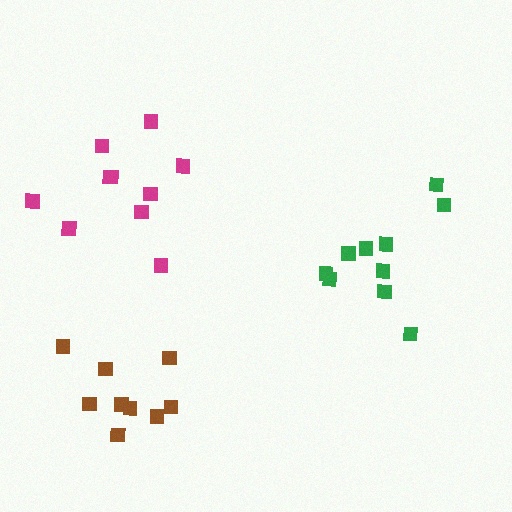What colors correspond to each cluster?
The clusters are colored: green, magenta, brown.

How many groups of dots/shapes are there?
There are 3 groups.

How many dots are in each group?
Group 1: 10 dots, Group 2: 10 dots, Group 3: 9 dots (29 total).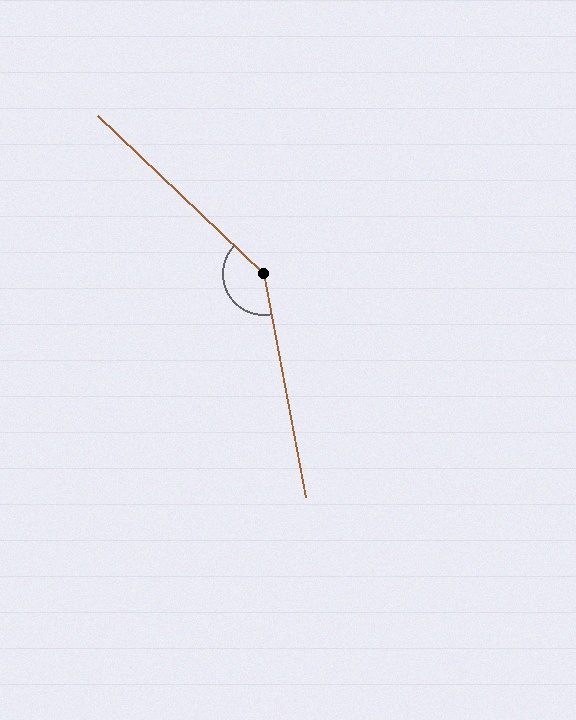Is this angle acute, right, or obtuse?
It is obtuse.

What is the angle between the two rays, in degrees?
Approximately 144 degrees.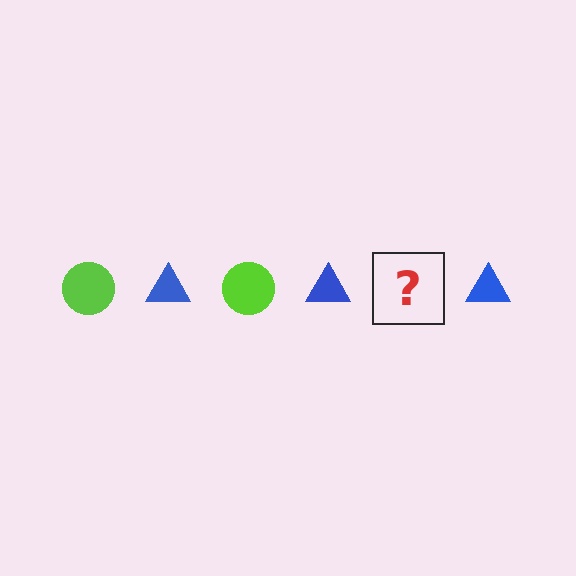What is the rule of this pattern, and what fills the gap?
The rule is that the pattern alternates between lime circle and blue triangle. The gap should be filled with a lime circle.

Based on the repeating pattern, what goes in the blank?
The blank should be a lime circle.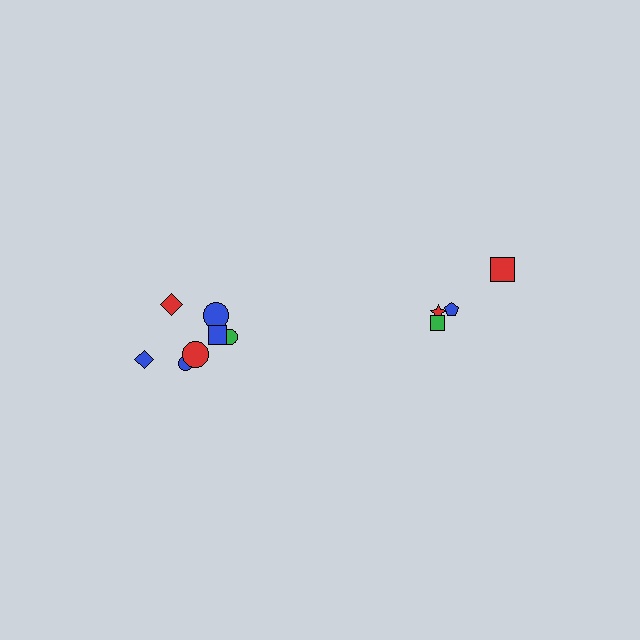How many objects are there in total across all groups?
There are 11 objects.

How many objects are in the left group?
There are 7 objects.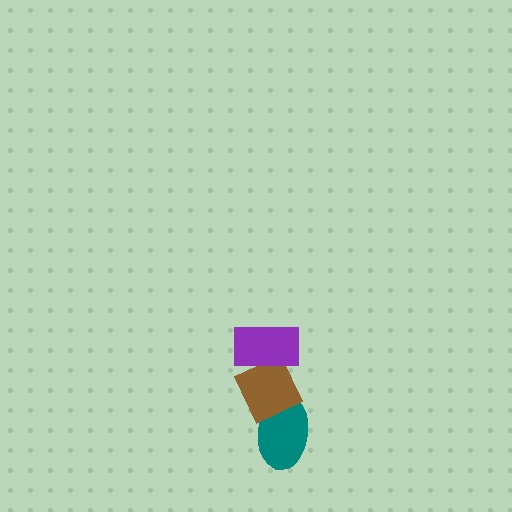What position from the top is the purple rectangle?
The purple rectangle is 1st from the top.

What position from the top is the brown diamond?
The brown diamond is 2nd from the top.